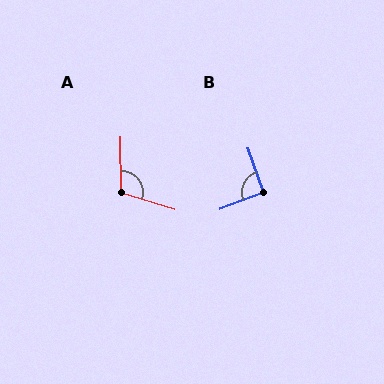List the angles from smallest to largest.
B (91°), A (107°).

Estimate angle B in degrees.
Approximately 91 degrees.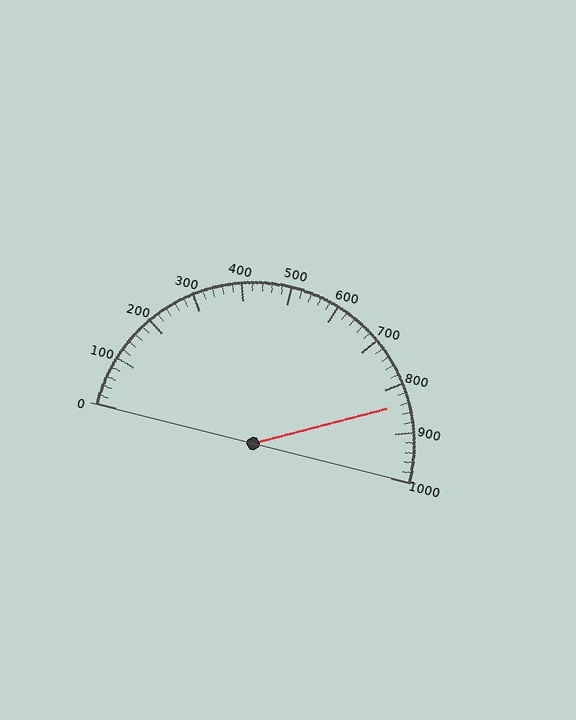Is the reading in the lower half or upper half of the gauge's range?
The reading is in the upper half of the range (0 to 1000).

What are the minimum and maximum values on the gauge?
The gauge ranges from 0 to 1000.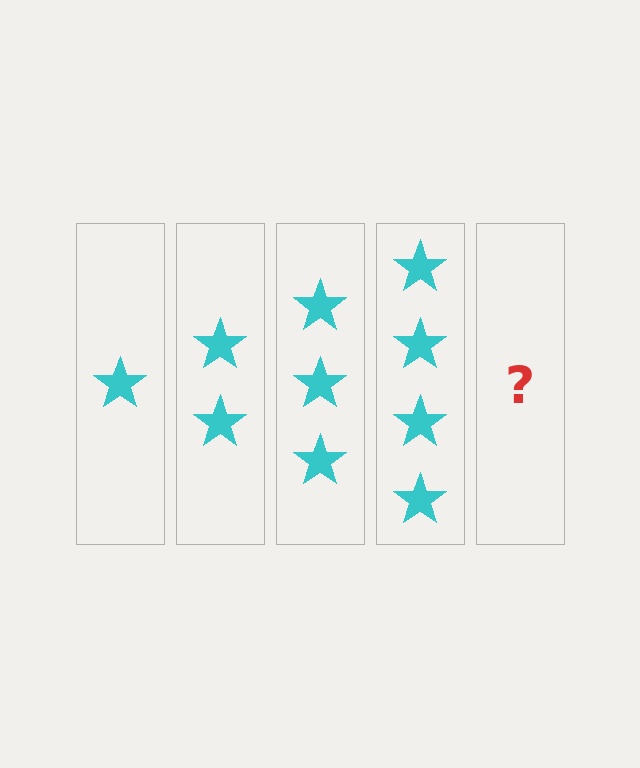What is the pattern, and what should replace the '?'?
The pattern is that each step adds one more star. The '?' should be 5 stars.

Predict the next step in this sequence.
The next step is 5 stars.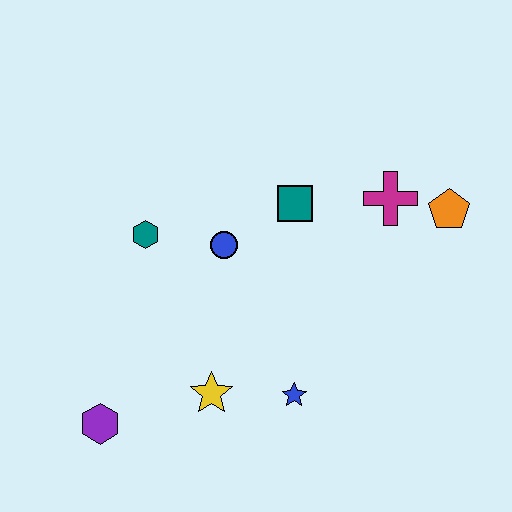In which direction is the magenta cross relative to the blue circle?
The magenta cross is to the right of the blue circle.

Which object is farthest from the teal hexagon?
The orange pentagon is farthest from the teal hexagon.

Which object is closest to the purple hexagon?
The yellow star is closest to the purple hexagon.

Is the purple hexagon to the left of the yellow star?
Yes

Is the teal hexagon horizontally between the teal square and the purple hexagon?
Yes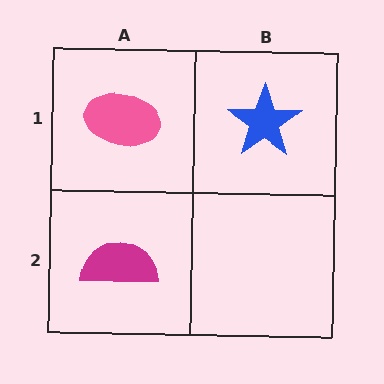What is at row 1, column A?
A pink ellipse.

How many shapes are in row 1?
2 shapes.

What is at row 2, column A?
A magenta semicircle.